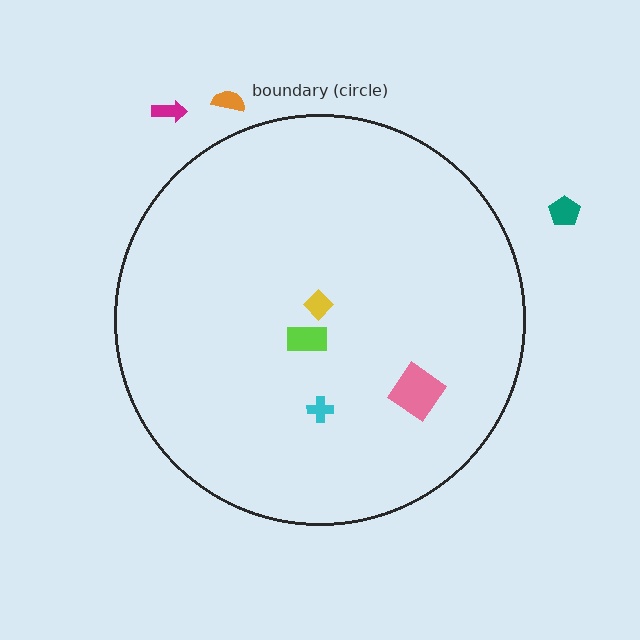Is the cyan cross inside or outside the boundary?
Inside.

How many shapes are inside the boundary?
4 inside, 3 outside.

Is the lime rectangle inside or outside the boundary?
Inside.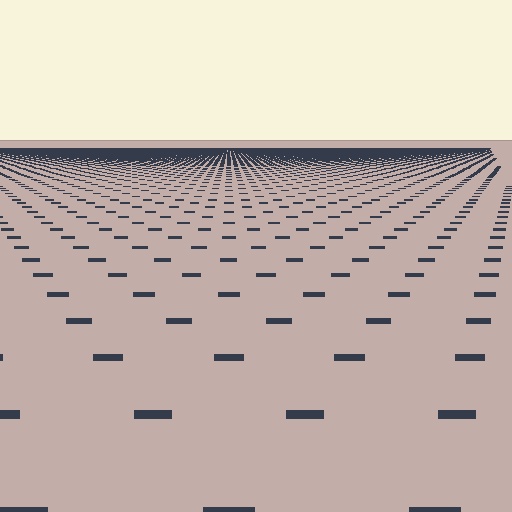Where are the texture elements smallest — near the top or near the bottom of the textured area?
Near the top.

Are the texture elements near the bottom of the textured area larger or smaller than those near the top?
Larger. Near the bottom, elements are closer to the viewer and appear at a bigger on-screen size.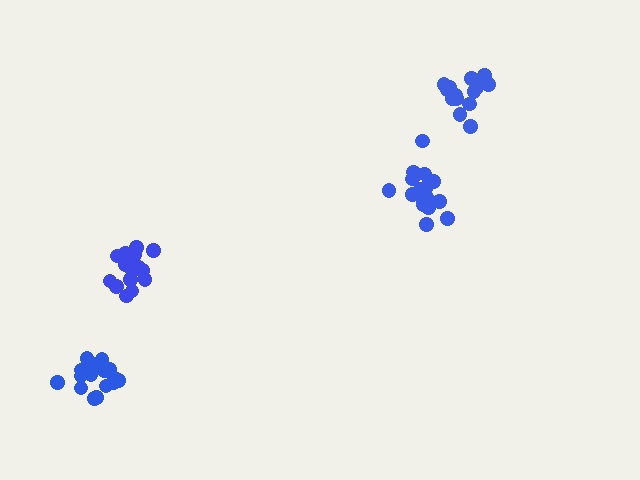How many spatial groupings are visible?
There are 4 spatial groupings.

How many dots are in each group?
Group 1: 17 dots, Group 2: 16 dots, Group 3: 17 dots, Group 4: 15 dots (65 total).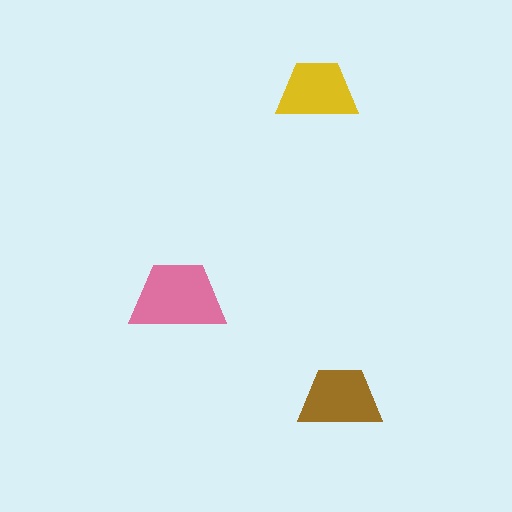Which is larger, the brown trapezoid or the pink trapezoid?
The pink one.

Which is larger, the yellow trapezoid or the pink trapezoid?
The pink one.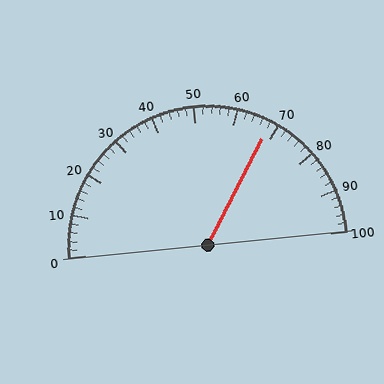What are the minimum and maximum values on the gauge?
The gauge ranges from 0 to 100.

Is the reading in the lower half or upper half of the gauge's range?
The reading is in the upper half of the range (0 to 100).